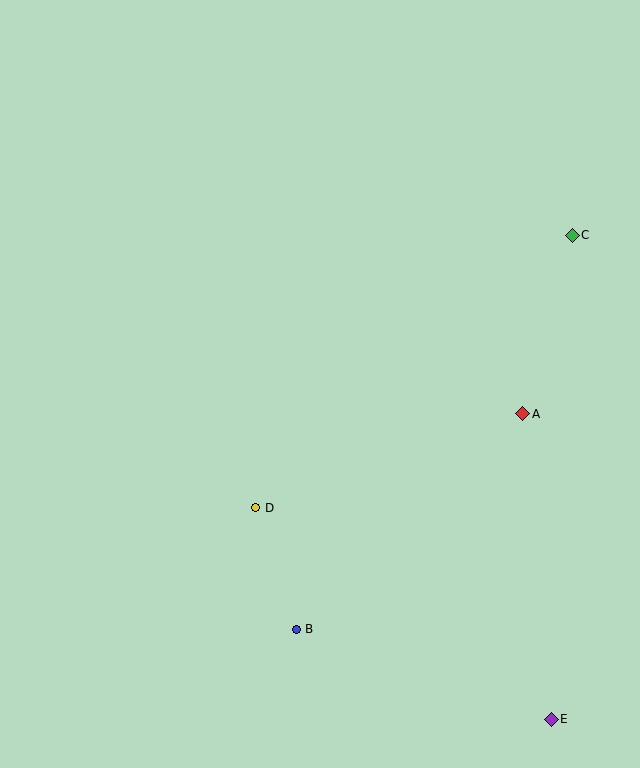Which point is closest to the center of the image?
Point D at (256, 508) is closest to the center.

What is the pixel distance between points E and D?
The distance between E and D is 363 pixels.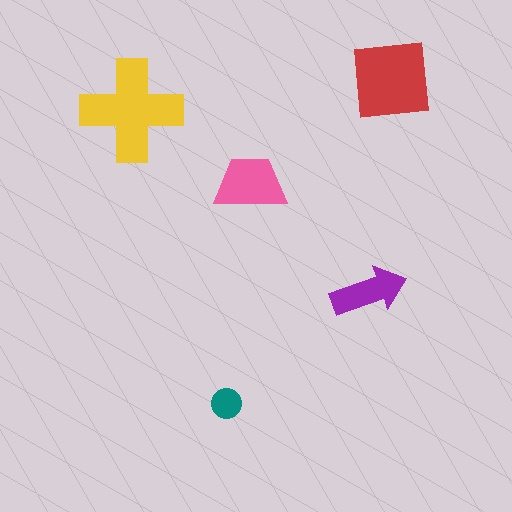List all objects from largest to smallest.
The yellow cross, the red square, the pink trapezoid, the purple arrow, the teal circle.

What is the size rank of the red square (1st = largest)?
2nd.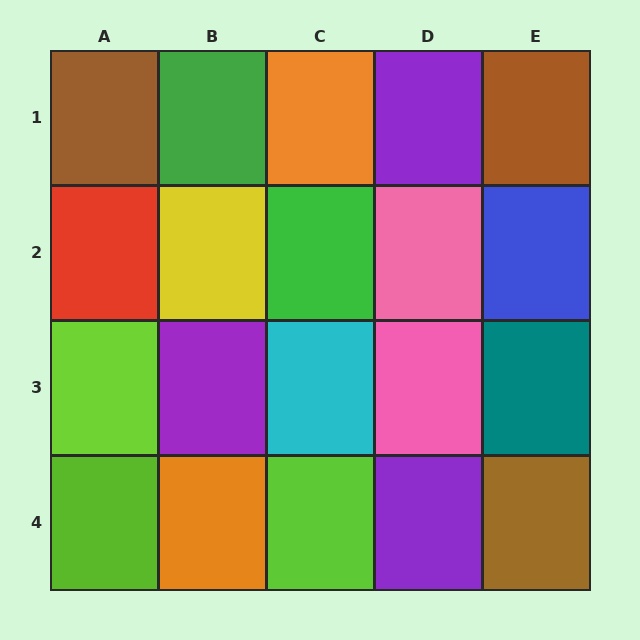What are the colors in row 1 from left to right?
Brown, green, orange, purple, brown.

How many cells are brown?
3 cells are brown.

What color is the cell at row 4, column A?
Lime.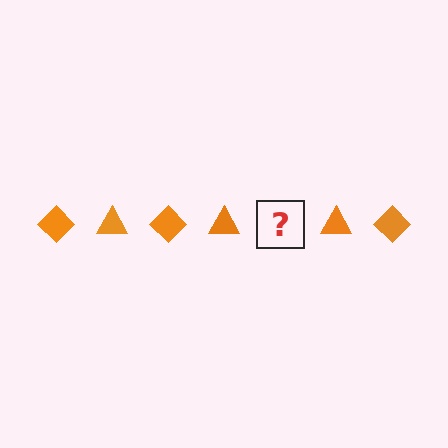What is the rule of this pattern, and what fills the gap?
The rule is that the pattern cycles through diamond, triangle shapes in orange. The gap should be filled with an orange diamond.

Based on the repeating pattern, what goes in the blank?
The blank should be an orange diamond.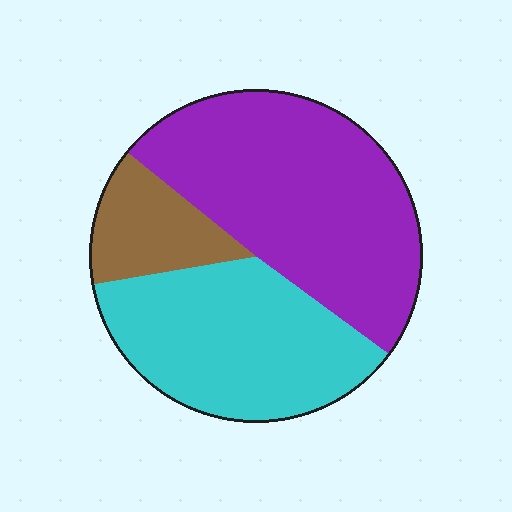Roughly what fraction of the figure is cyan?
Cyan covers about 35% of the figure.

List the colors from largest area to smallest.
From largest to smallest: purple, cyan, brown.